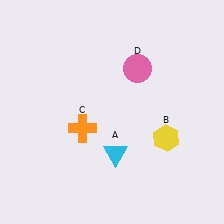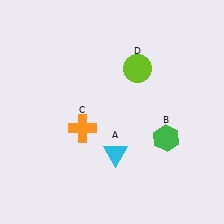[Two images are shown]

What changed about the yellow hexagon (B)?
In Image 1, B is yellow. In Image 2, it changed to green.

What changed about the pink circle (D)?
In Image 1, D is pink. In Image 2, it changed to lime.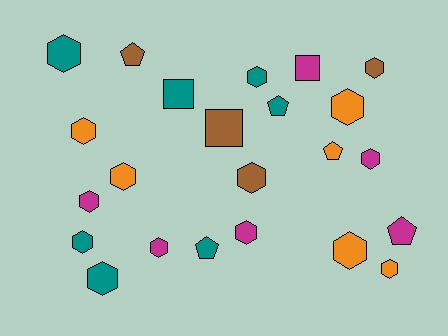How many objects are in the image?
There are 23 objects.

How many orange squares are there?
There are no orange squares.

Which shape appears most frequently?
Hexagon, with 15 objects.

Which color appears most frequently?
Teal, with 7 objects.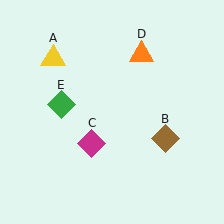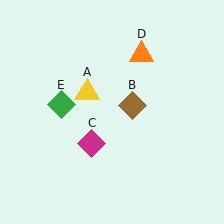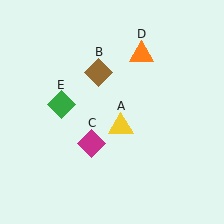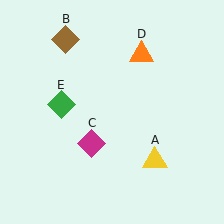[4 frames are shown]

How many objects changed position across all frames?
2 objects changed position: yellow triangle (object A), brown diamond (object B).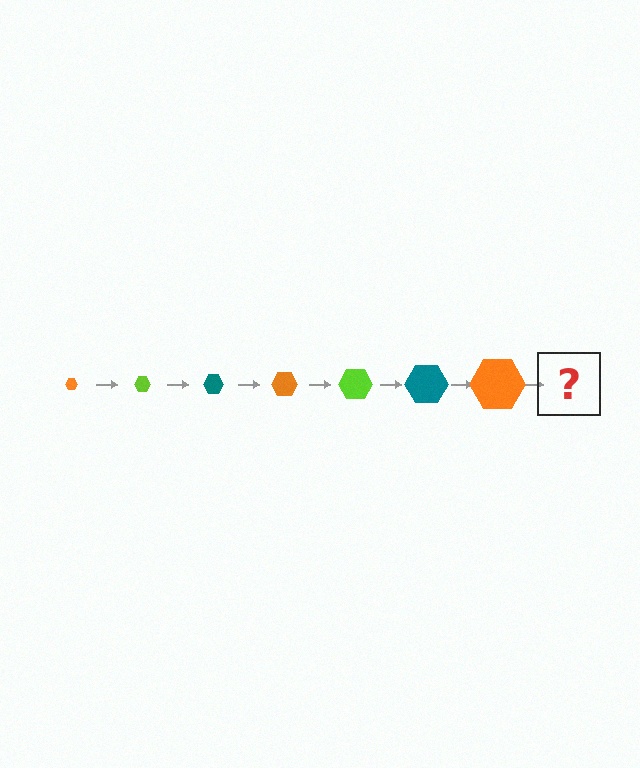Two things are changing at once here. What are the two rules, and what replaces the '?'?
The two rules are that the hexagon grows larger each step and the color cycles through orange, lime, and teal. The '?' should be a lime hexagon, larger than the previous one.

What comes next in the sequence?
The next element should be a lime hexagon, larger than the previous one.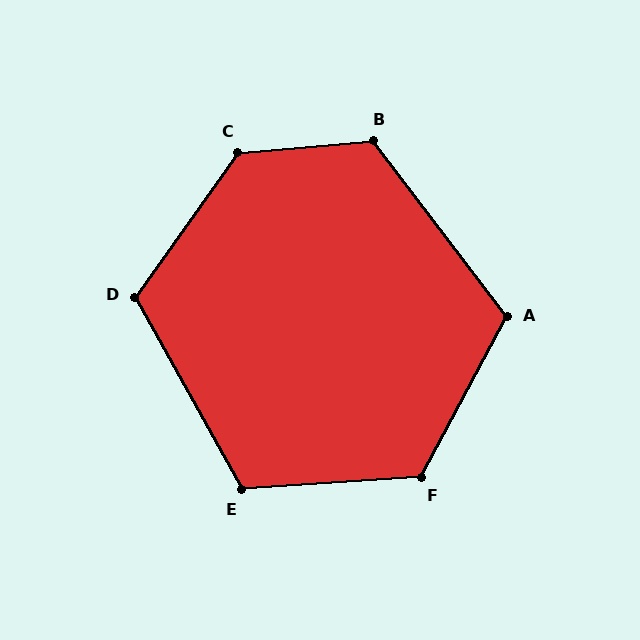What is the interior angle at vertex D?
Approximately 116 degrees (obtuse).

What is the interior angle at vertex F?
Approximately 122 degrees (obtuse).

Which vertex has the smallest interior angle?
A, at approximately 115 degrees.